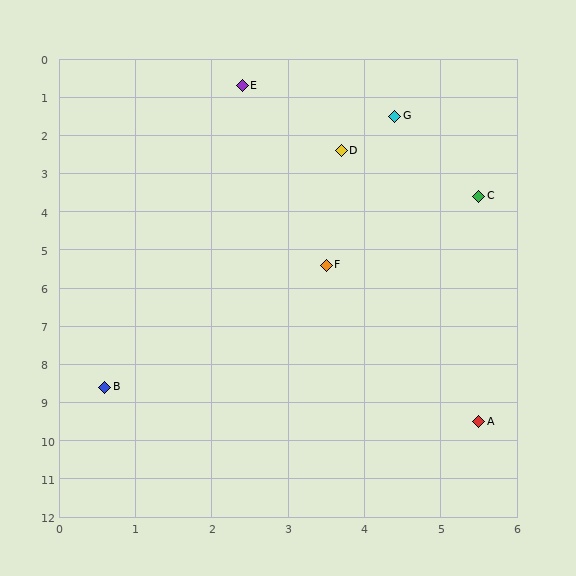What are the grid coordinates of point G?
Point G is at approximately (4.4, 1.5).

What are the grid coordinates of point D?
Point D is at approximately (3.7, 2.4).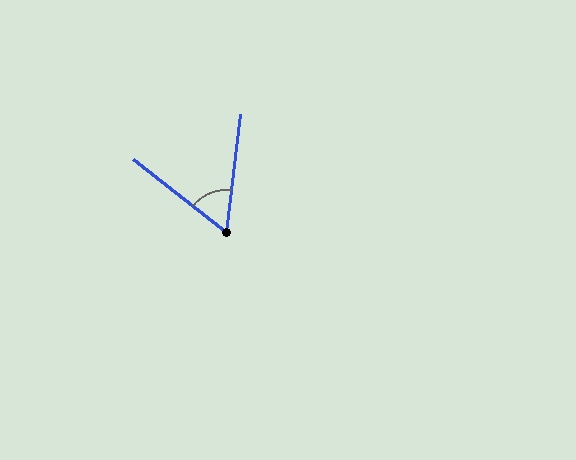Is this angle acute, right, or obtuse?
It is acute.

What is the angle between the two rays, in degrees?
Approximately 59 degrees.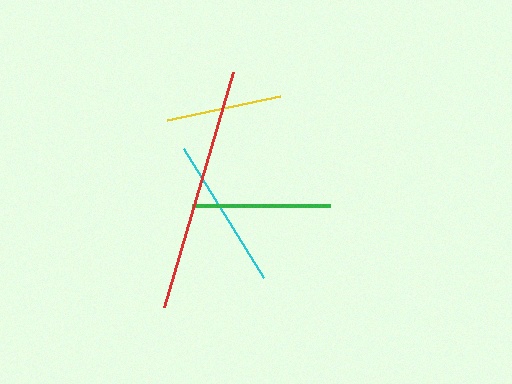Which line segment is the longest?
The red line is the longest at approximately 245 pixels.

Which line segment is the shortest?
The yellow line is the shortest at approximately 116 pixels.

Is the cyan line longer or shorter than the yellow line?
The cyan line is longer than the yellow line.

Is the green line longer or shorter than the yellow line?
The green line is longer than the yellow line.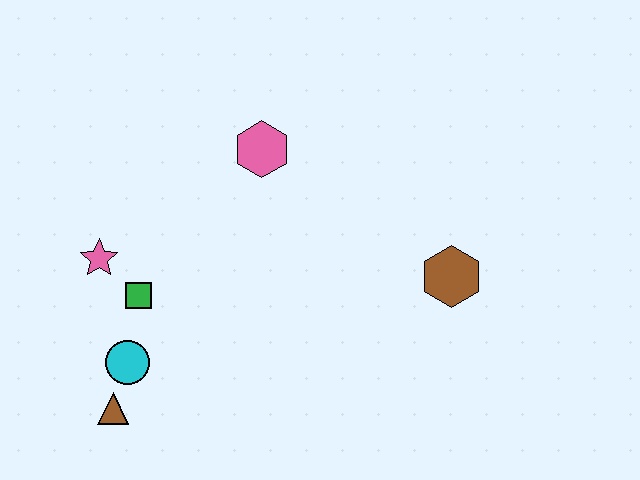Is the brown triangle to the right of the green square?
No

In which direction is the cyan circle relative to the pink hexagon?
The cyan circle is below the pink hexagon.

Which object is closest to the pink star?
The green square is closest to the pink star.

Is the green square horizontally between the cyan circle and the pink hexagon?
Yes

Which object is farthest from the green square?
The brown hexagon is farthest from the green square.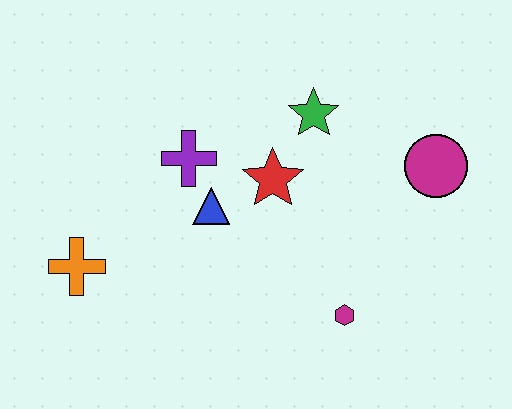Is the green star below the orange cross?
No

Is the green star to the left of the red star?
No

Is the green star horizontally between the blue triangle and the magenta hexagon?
Yes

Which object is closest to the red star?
The blue triangle is closest to the red star.